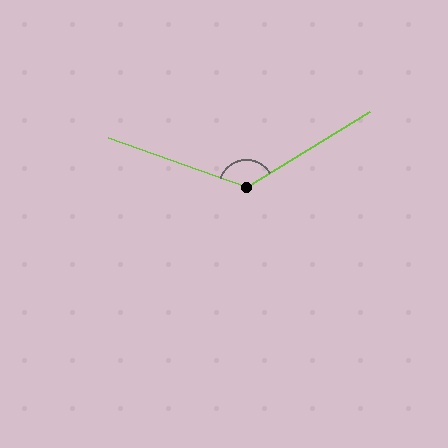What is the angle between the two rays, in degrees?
Approximately 129 degrees.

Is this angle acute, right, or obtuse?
It is obtuse.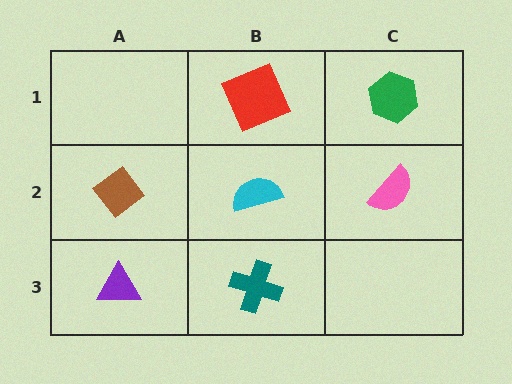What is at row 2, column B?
A cyan semicircle.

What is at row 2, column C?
A pink semicircle.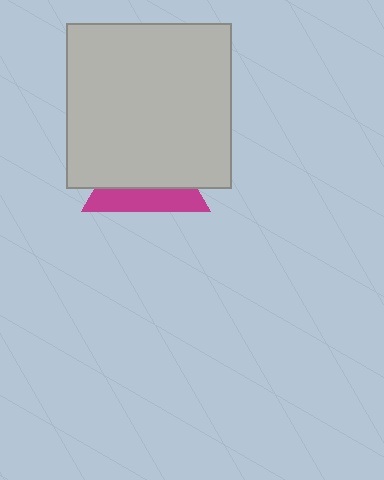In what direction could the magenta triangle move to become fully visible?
The magenta triangle could move down. That would shift it out from behind the light gray square entirely.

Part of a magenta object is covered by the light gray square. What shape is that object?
It is a triangle.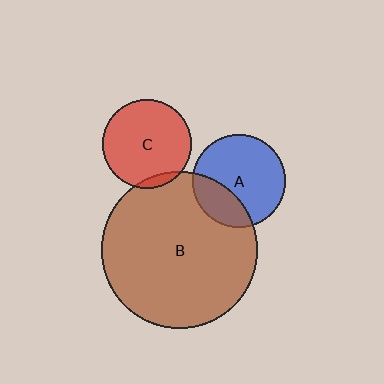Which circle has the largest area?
Circle B (brown).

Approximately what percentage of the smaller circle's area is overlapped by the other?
Approximately 30%.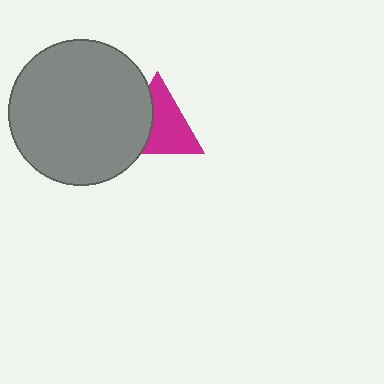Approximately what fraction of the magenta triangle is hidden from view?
Roughly 38% of the magenta triangle is hidden behind the gray circle.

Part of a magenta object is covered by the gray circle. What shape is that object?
It is a triangle.